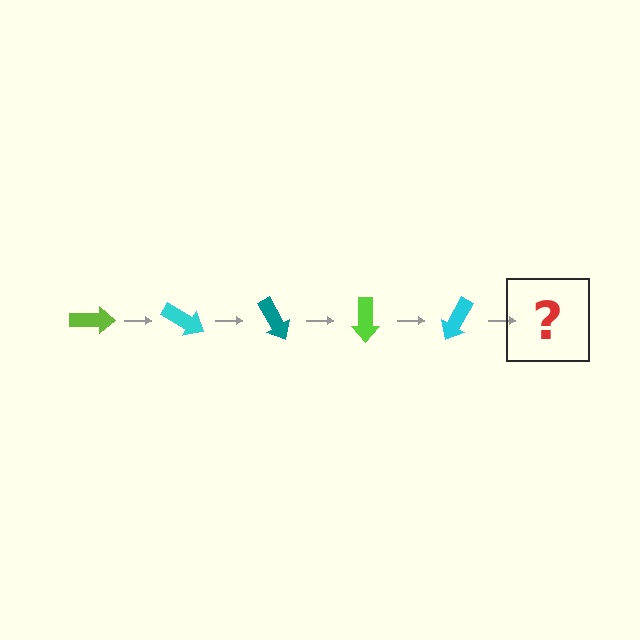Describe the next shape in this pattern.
It should be a teal arrow, rotated 150 degrees from the start.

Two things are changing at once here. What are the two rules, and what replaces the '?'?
The two rules are that it rotates 30 degrees each step and the color cycles through lime, cyan, and teal. The '?' should be a teal arrow, rotated 150 degrees from the start.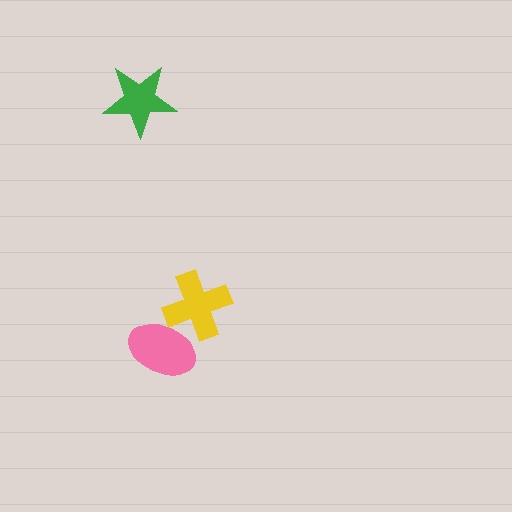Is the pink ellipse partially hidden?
No, no other shape covers it.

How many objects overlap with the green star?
0 objects overlap with the green star.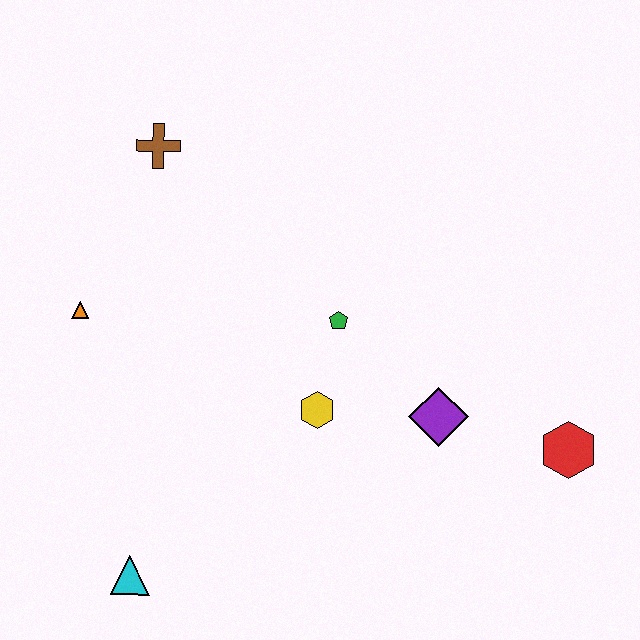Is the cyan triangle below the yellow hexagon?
Yes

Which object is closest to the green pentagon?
The yellow hexagon is closest to the green pentagon.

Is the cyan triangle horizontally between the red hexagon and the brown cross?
No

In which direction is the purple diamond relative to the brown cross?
The purple diamond is to the right of the brown cross.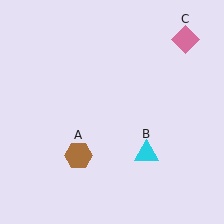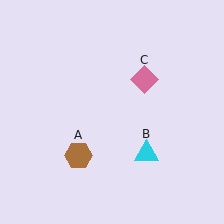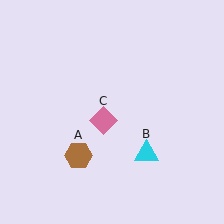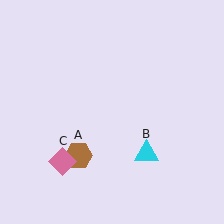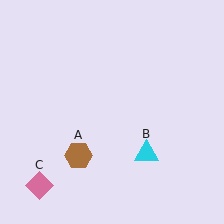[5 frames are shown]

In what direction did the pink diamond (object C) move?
The pink diamond (object C) moved down and to the left.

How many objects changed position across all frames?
1 object changed position: pink diamond (object C).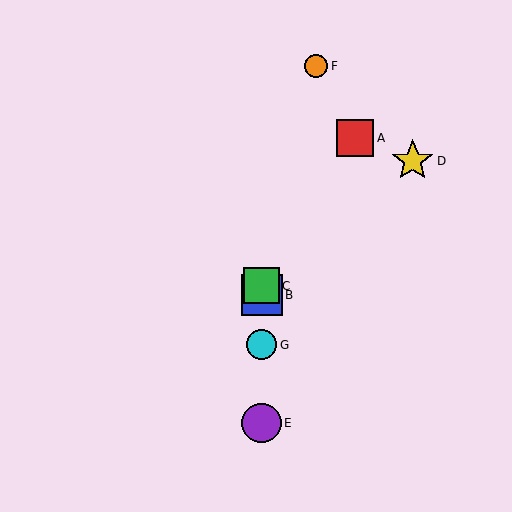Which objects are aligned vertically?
Objects B, C, E, G are aligned vertically.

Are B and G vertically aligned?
Yes, both are at x≈262.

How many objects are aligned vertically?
4 objects (B, C, E, G) are aligned vertically.